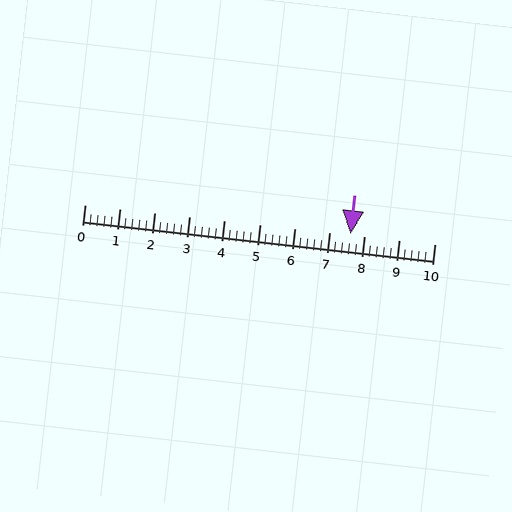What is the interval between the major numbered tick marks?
The major tick marks are spaced 1 units apart.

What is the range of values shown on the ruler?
The ruler shows values from 0 to 10.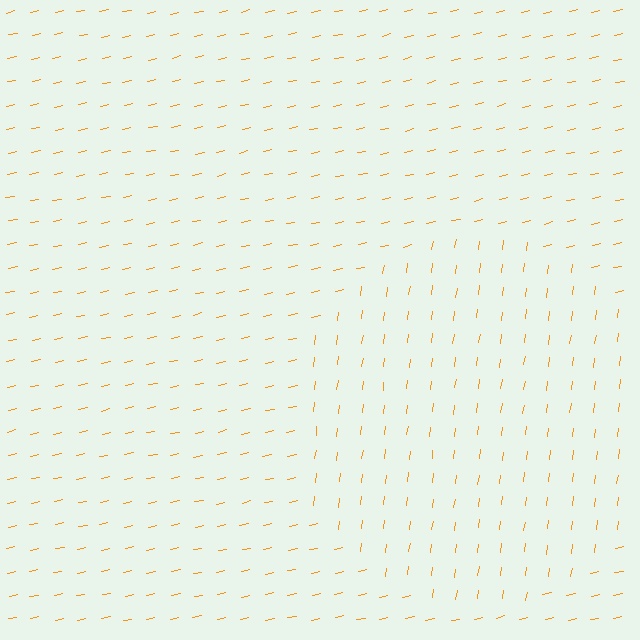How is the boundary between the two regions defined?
The boundary is defined purely by a change in line orientation (approximately 69 degrees difference). All lines are the same color and thickness.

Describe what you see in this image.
The image is filled with small orange line segments. A circle region in the image has lines oriented differently from the surrounding lines, creating a visible texture boundary.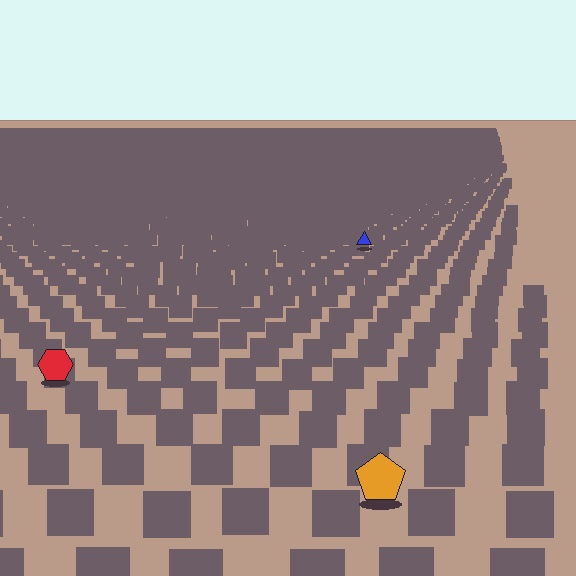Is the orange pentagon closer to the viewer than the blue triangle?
Yes. The orange pentagon is closer — you can tell from the texture gradient: the ground texture is coarser near it.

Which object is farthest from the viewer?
The blue triangle is farthest from the viewer. It appears smaller and the ground texture around it is denser.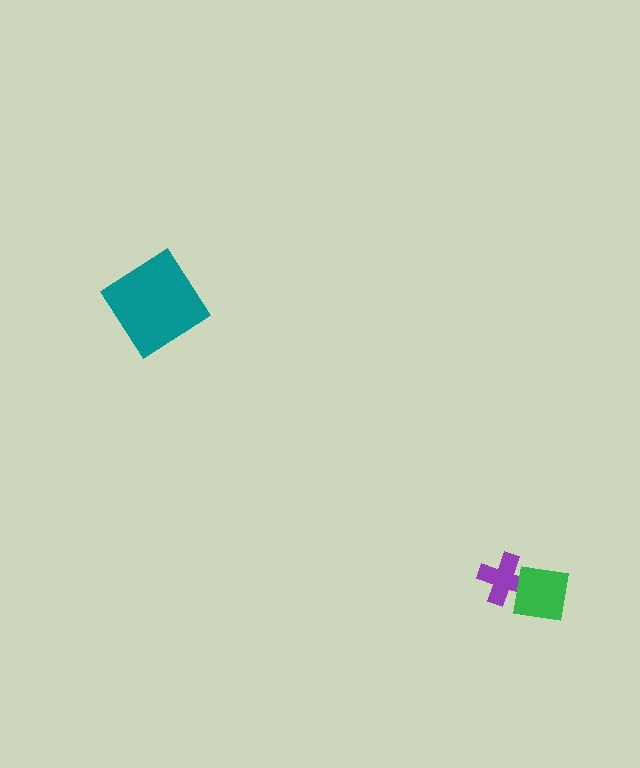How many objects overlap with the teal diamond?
0 objects overlap with the teal diamond.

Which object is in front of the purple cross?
The green square is in front of the purple cross.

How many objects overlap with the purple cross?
1 object overlaps with the purple cross.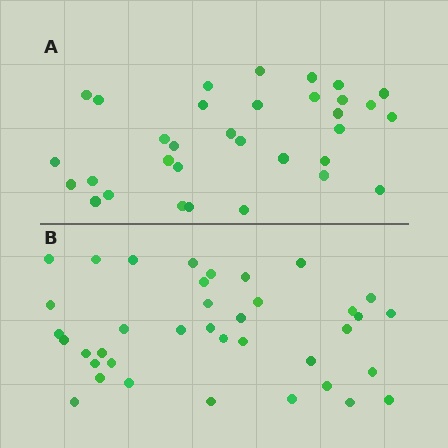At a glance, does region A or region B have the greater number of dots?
Region B (the bottom region) has more dots.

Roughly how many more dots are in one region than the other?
Region B has about 5 more dots than region A.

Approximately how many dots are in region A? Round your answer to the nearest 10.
About 30 dots. (The exact count is 33, which rounds to 30.)